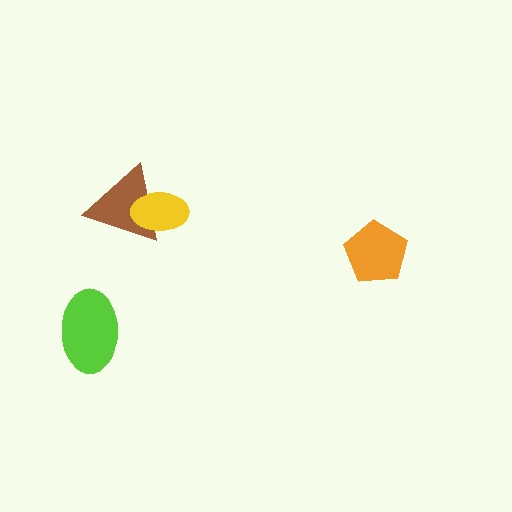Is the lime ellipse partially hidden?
No, no other shape covers it.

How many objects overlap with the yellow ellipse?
1 object overlaps with the yellow ellipse.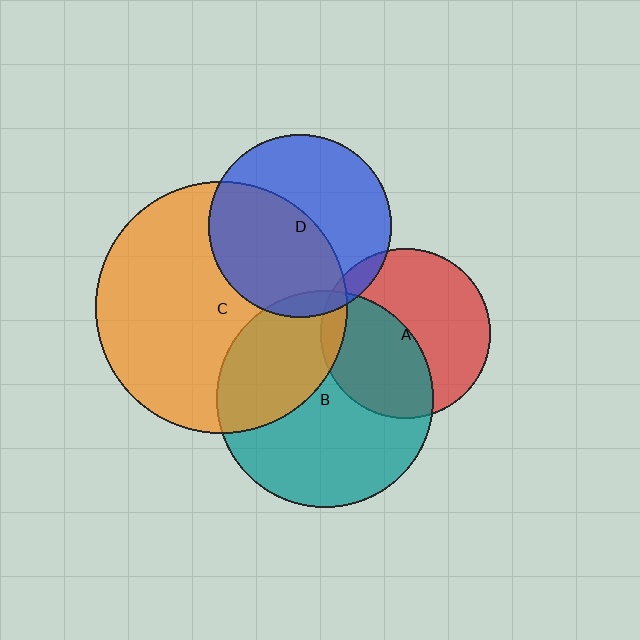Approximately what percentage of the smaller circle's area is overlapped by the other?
Approximately 45%.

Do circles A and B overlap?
Yes.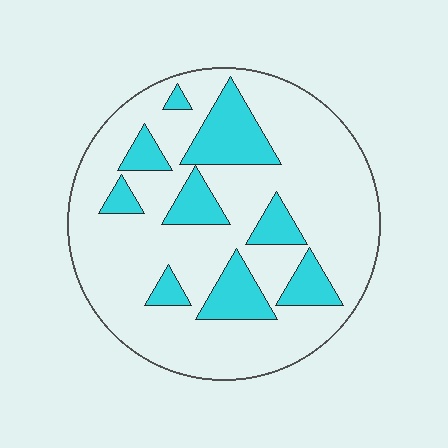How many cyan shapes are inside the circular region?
9.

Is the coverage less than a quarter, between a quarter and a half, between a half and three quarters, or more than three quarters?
Less than a quarter.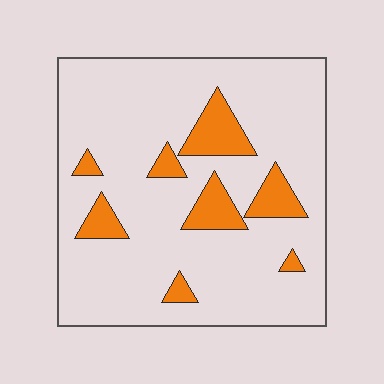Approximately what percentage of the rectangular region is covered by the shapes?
Approximately 15%.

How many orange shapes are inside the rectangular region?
8.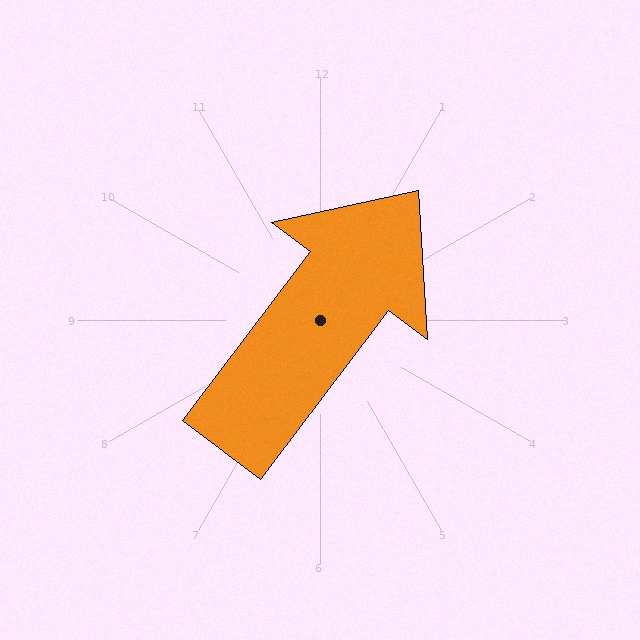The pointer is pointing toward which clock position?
Roughly 1 o'clock.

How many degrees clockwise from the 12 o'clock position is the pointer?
Approximately 37 degrees.